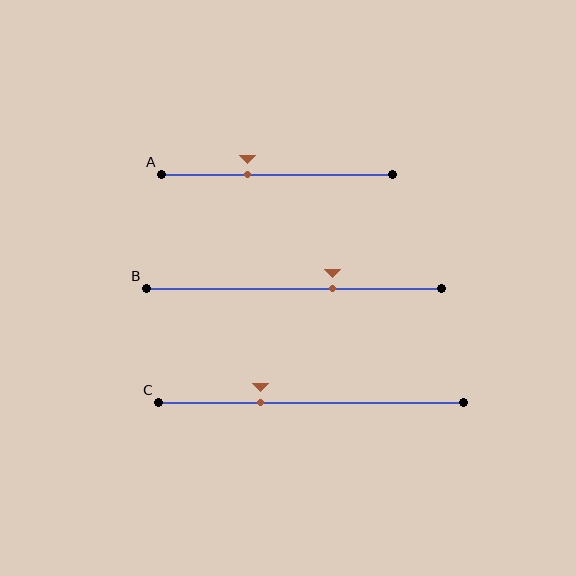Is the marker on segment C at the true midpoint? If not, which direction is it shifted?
No, the marker on segment C is shifted to the left by about 16% of the segment length.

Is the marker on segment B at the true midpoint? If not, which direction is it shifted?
No, the marker on segment B is shifted to the right by about 13% of the segment length.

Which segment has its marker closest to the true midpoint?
Segment A has its marker closest to the true midpoint.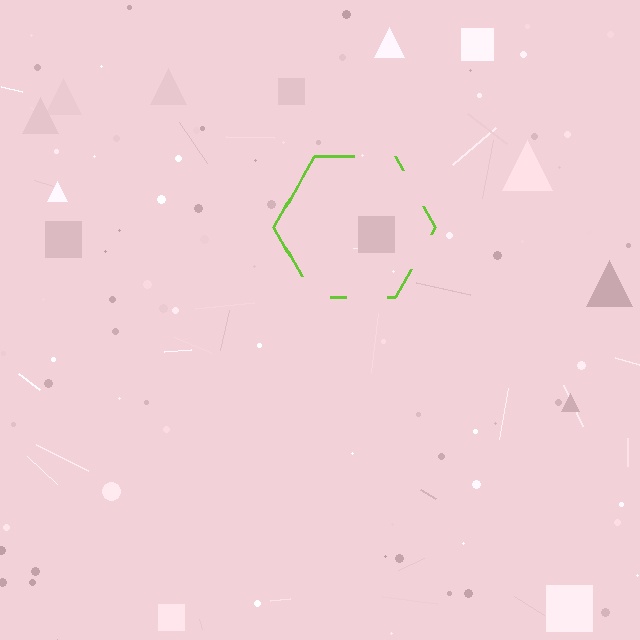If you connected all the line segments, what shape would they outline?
They would outline a hexagon.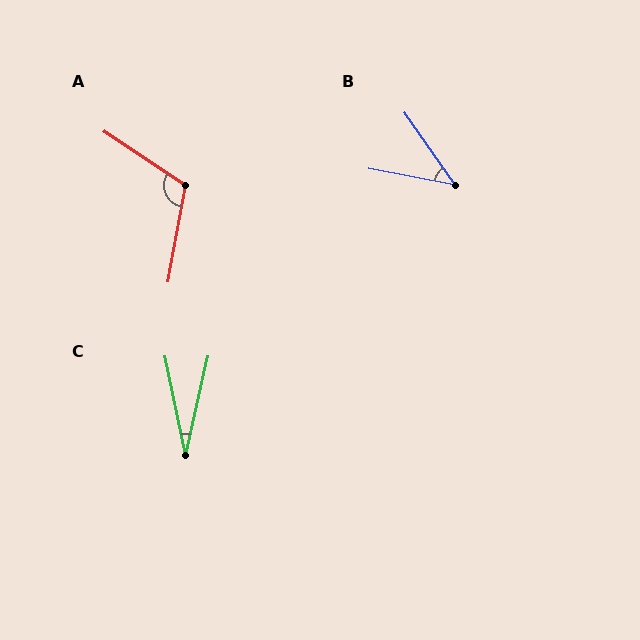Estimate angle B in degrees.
Approximately 44 degrees.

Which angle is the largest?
A, at approximately 114 degrees.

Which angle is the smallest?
C, at approximately 25 degrees.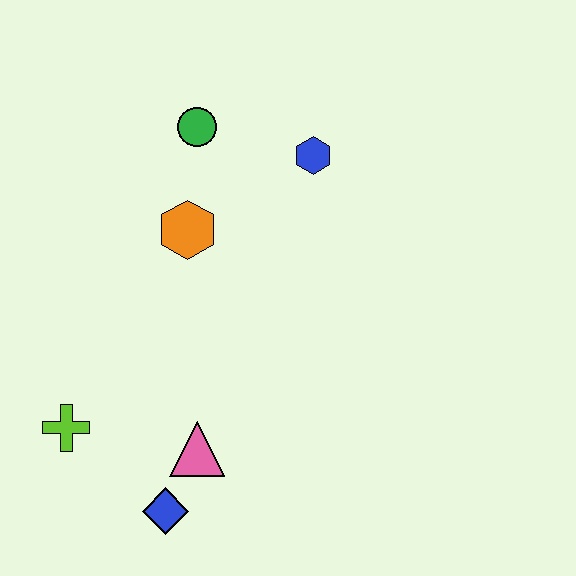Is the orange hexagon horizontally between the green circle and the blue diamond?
Yes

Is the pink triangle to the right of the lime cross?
Yes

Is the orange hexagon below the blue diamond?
No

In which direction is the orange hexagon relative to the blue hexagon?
The orange hexagon is to the left of the blue hexagon.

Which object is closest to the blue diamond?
The pink triangle is closest to the blue diamond.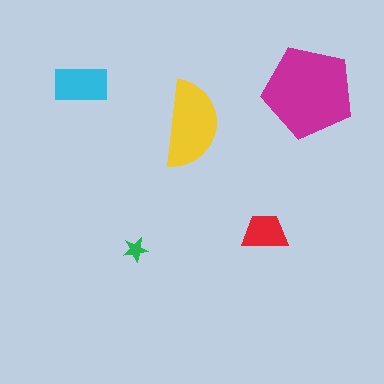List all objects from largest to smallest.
The magenta pentagon, the yellow semicircle, the cyan rectangle, the red trapezoid, the green star.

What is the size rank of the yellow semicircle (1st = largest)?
2nd.